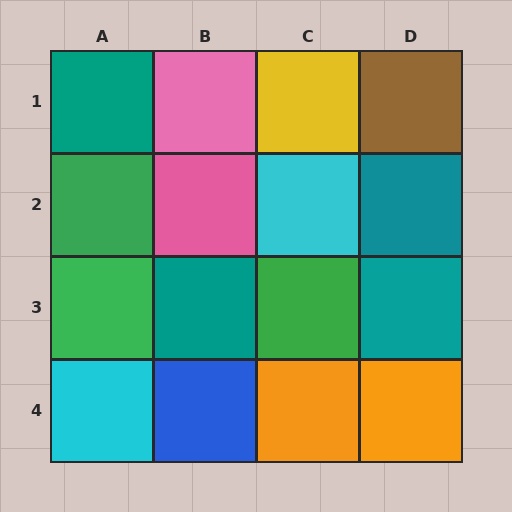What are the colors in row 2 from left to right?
Green, pink, cyan, teal.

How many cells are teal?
4 cells are teal.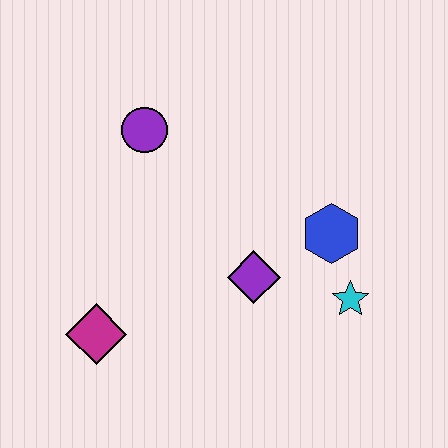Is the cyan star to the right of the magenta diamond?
Yes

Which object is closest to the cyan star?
The blue hexagon is closest to the cyan star.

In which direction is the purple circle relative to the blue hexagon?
The purple circle is to the left of the blue hexagon.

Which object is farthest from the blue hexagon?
The magenta diamond is farthest from the blue hexagon.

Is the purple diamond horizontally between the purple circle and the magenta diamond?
No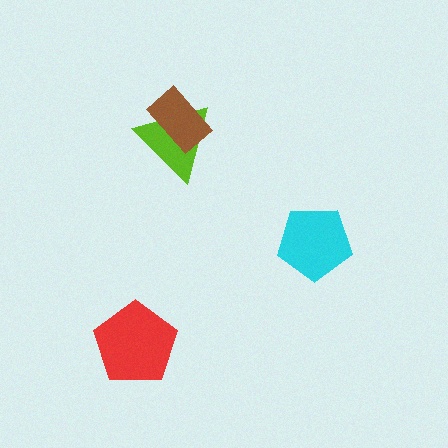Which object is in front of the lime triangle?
The brown rectangle is in front of the lime triangle.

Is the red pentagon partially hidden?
No, no other shape covers it.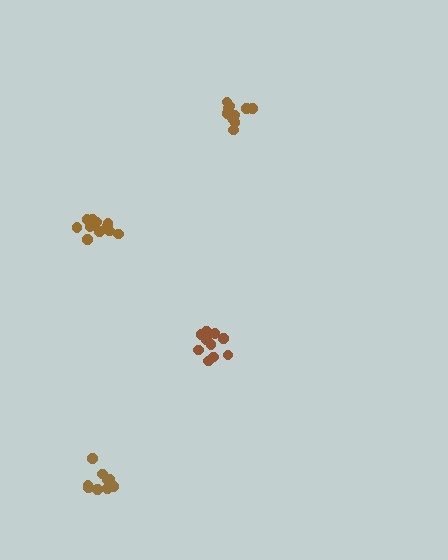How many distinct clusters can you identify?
There are 4 distinct clusters.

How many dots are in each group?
Group 1: 10 dots, Group 2: 9 dots, Group 3: 12 dots, Group 4: 14 dots (45 total).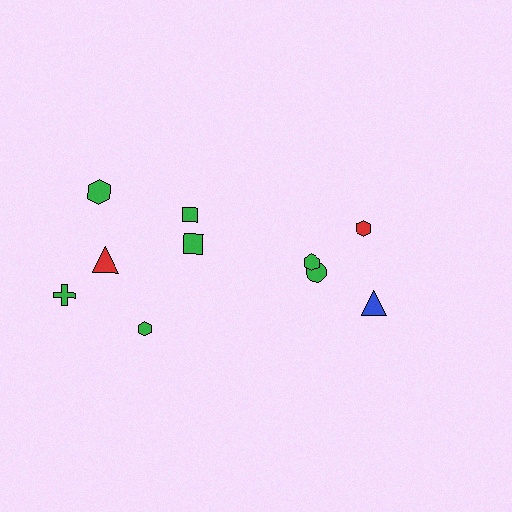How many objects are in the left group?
There are 6 objects.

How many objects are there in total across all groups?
There are 10 objects.